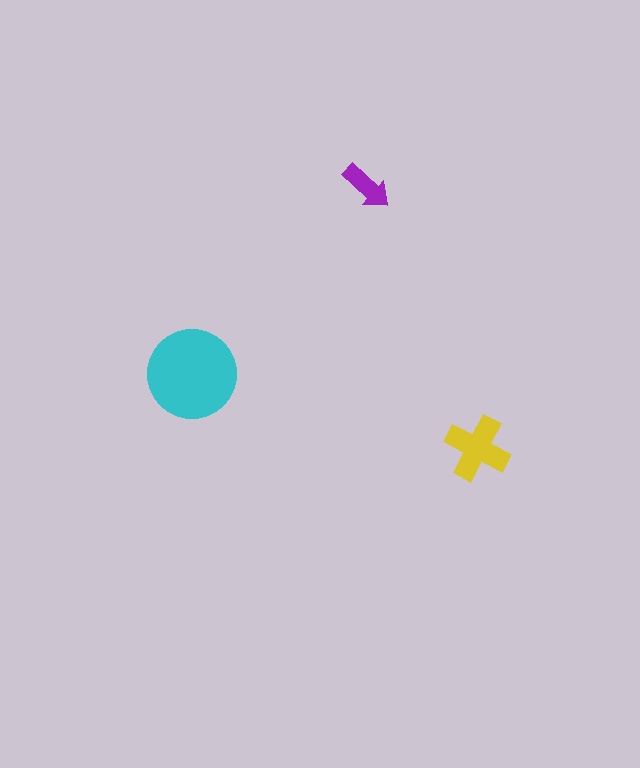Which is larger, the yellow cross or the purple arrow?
The yellow cross.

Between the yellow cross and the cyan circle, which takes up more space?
The cyan circle.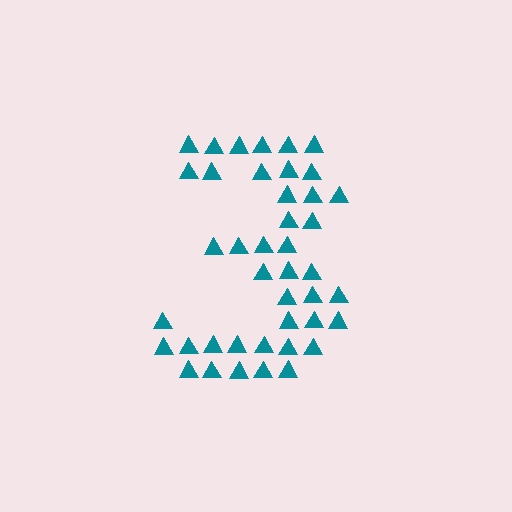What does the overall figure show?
The overall figure shows the digit 3.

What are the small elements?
The small elements are triangles.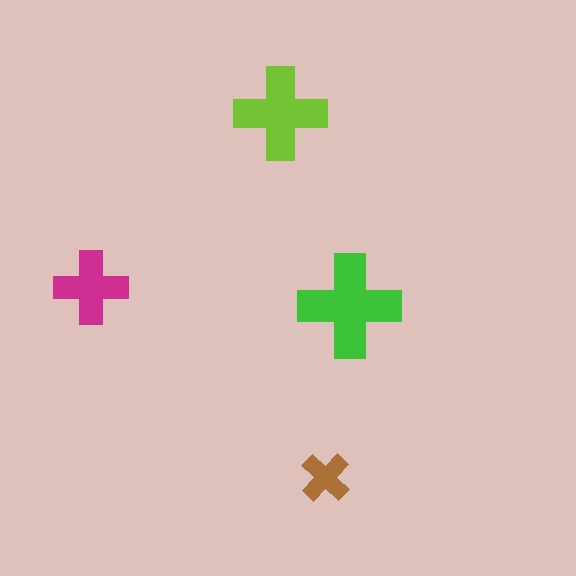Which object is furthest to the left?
The magenta cross is leftmost.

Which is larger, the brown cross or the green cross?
The green one.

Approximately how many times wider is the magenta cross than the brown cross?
About 1.5 times wider.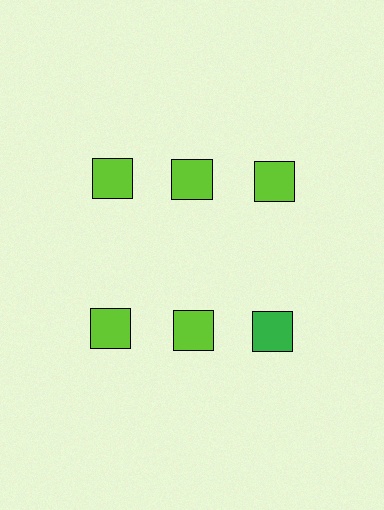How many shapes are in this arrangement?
There are 6 shapes arranged in a grid pattern.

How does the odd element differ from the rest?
It has a different color: green instead of lime.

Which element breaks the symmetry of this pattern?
The green square in the second row, center column breaks the symmetry. All other shapes are lime squares.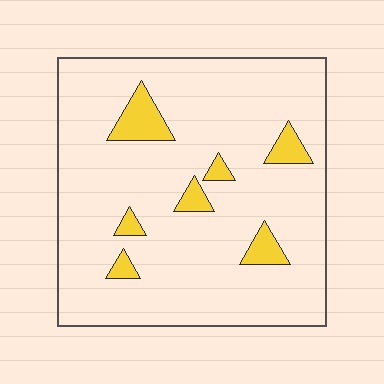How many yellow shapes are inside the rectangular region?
7.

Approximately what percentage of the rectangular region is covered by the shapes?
Approximately 10%.